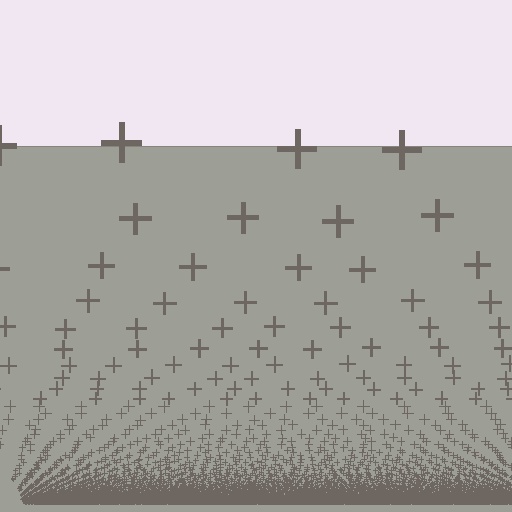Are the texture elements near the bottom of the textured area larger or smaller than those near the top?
Smaller. The gradient is inverted — elements near the bottom are smaller and denser.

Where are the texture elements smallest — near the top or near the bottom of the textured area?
Near the bottom.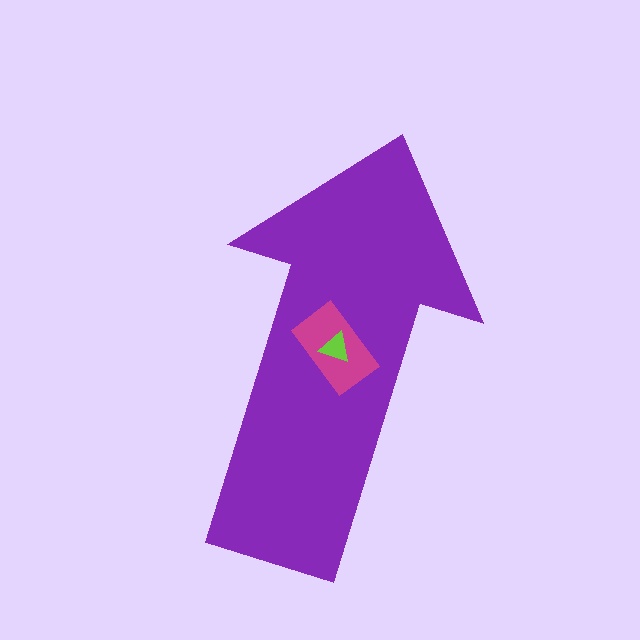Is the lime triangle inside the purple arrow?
Yes.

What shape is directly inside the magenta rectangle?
The lime triangle.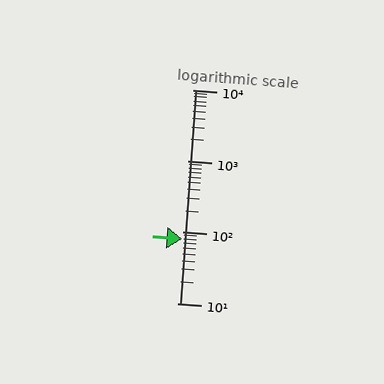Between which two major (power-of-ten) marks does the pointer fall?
The pointer is between 10 and 100.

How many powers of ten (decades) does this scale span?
The scale spans 3 decades, from 10 to 10000.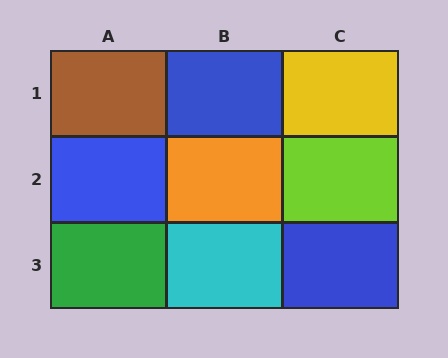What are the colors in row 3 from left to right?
Green, cyan, blue.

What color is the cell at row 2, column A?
Blue.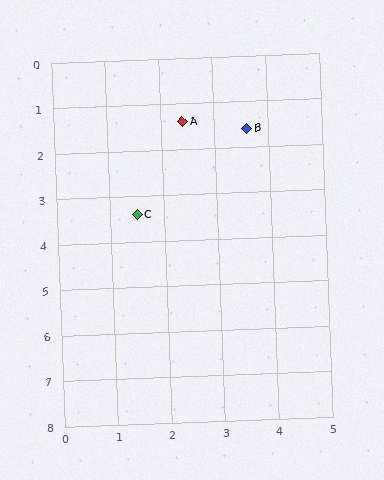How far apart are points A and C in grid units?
Points A and C are about 2.2 grid units apart.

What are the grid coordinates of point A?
Point A is at approximately (2.4, 1.4).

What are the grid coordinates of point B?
Point B is at approximately (3.6, 1.6).